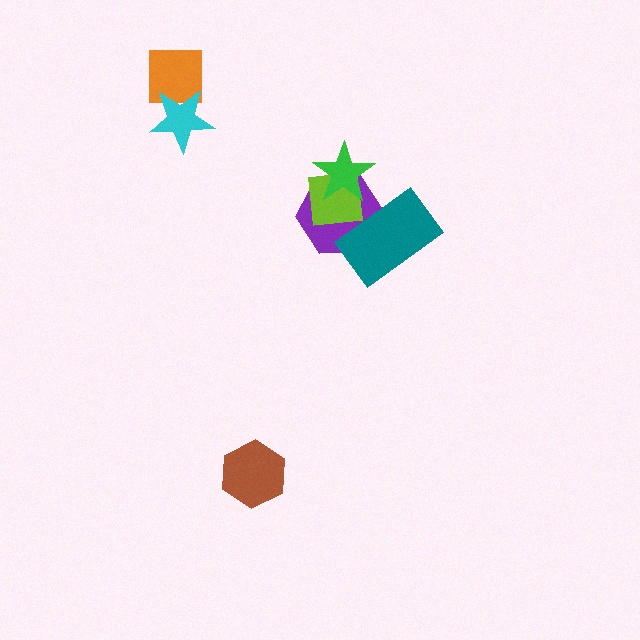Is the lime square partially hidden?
Yes, it is partially covered by another shape.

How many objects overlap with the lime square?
3 objects overlap with the lime square.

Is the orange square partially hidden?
Yes, it is partially covered by another shape.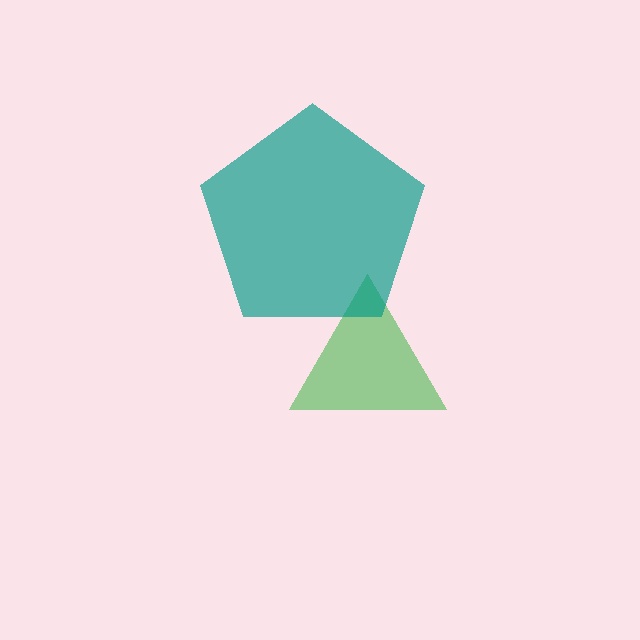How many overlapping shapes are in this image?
There are 2 overlapping shapes in the image.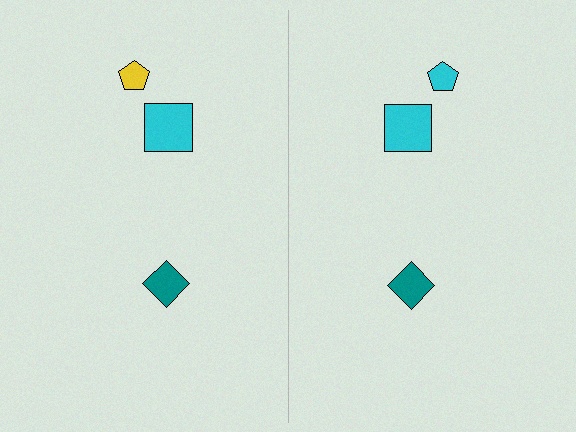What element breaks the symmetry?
The cyan pentagon on the right side breaks the symmetry — its mirror counterpart is yellow.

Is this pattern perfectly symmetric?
No, the pattern is not perfectly symmetric. The cyan pentagon on the right side breaks the symmetry — its mirror counterpart is yellow.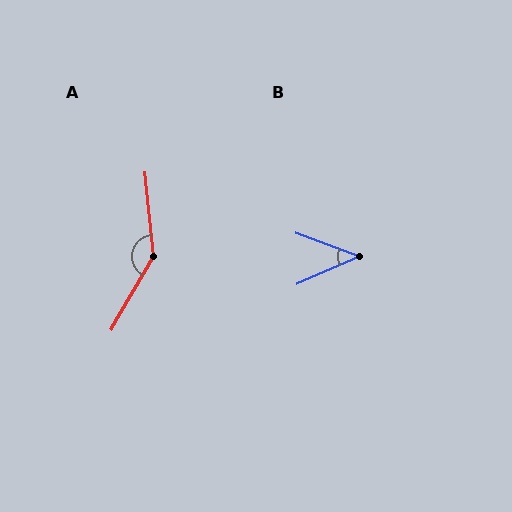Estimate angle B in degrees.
Approximately 44 degrees.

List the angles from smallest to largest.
B (44°), A (144°).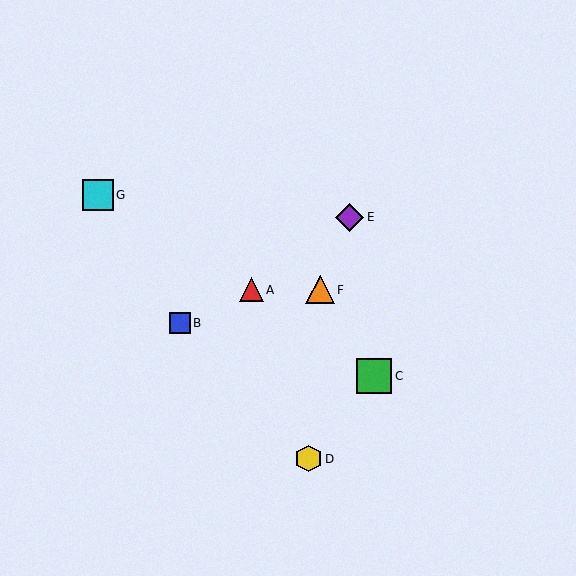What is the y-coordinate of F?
Object F is at y≈290.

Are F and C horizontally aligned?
No, F is at y≈290 and C is at y≈376.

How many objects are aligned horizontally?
2 objects (A, F) are aligned horizontally.